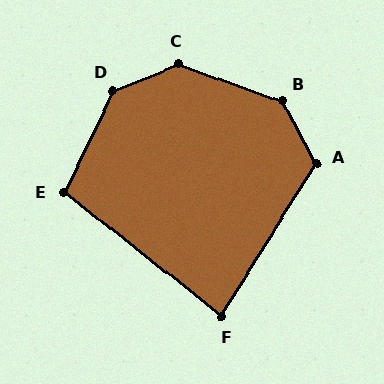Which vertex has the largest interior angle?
C, at approximately 139 degrees.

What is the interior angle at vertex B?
Approximately 138 degrees (obtuse).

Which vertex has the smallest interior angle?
F, at approximately 84 degrees.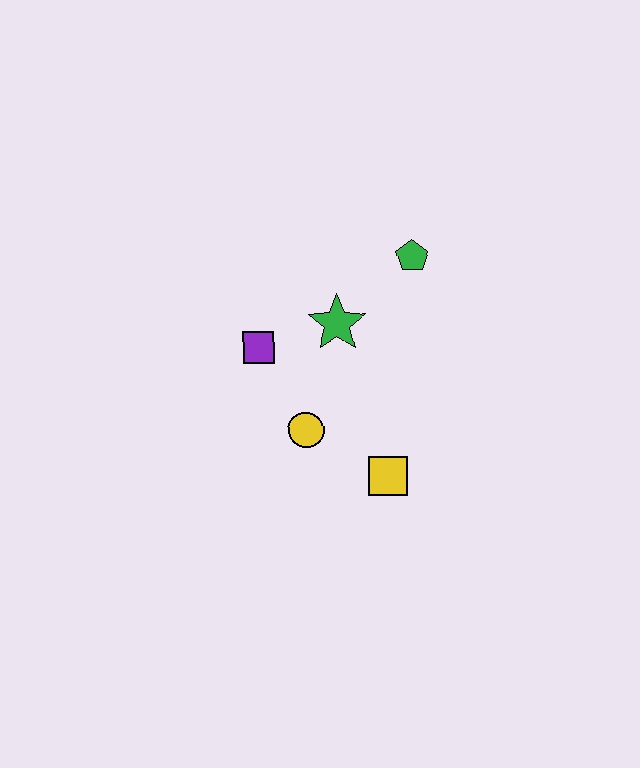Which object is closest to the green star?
The purple square is closest to the green star.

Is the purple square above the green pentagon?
No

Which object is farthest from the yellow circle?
The green pentagon is farthest from the yellow circle.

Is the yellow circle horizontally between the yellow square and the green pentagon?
No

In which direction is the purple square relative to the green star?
The purple square is to the left of the green star.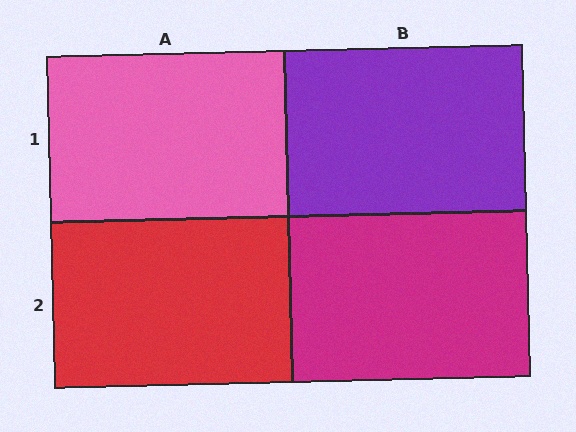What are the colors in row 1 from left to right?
Pink, purple.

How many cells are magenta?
1 cell is magenta.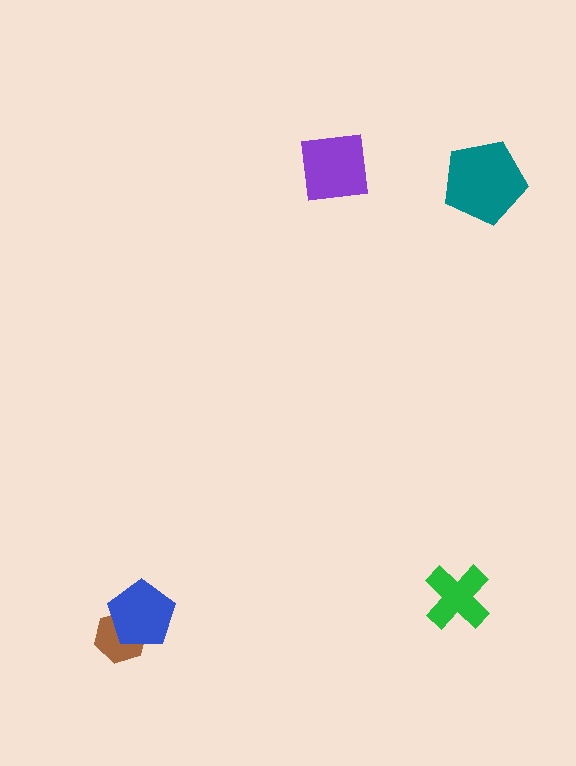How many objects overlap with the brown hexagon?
1 object overlaps with the brown hexagon.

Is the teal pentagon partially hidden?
No, no other shape covers it.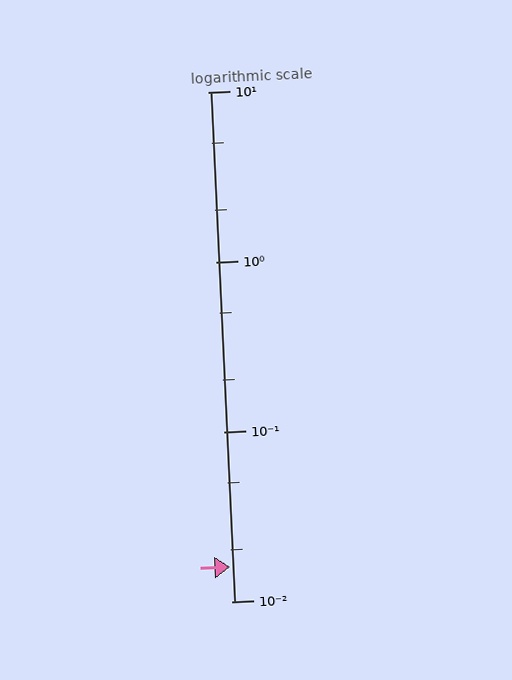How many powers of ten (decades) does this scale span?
The scale spans 3 decades, from 0.01 to 10.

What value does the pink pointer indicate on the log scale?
The pointer indicates approximately 0.016.